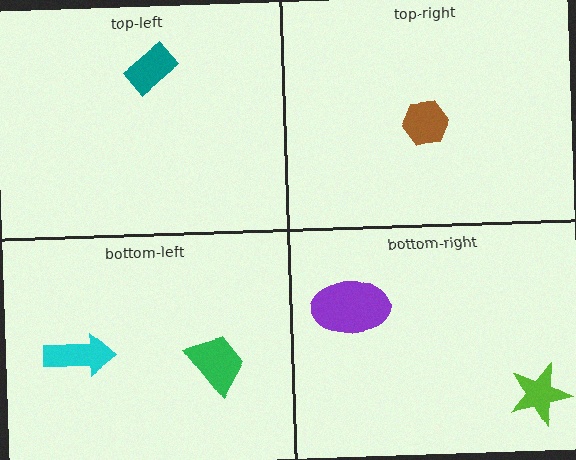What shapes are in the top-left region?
The teal rectangle.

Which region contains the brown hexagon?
The top-right region.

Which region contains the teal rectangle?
The top-left region.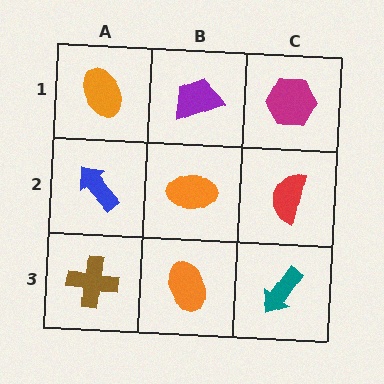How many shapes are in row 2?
3 shapes.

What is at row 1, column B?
A purple trapezoid.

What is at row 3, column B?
An orange ellipse.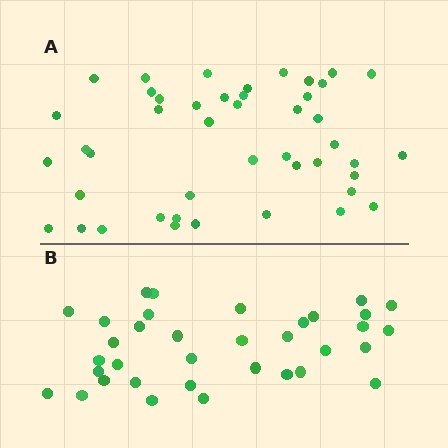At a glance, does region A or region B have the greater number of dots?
Region A (the top region) has more dots.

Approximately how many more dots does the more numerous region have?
Region A has roughly 10 or so more dots than region B.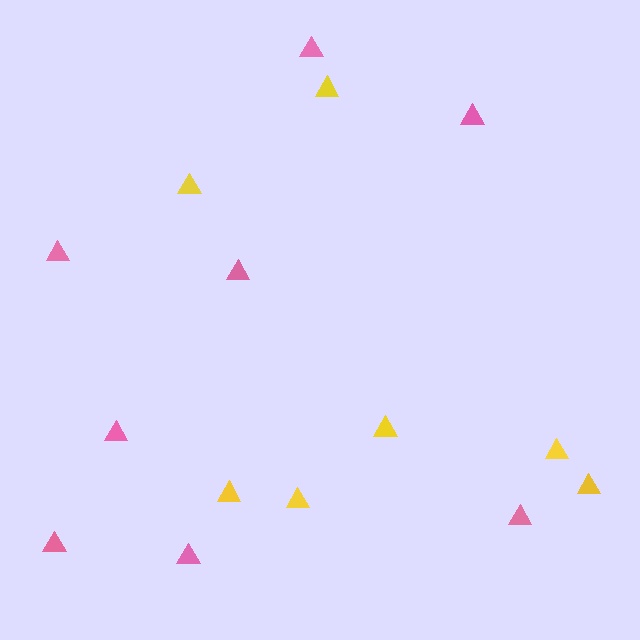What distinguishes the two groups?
There are 2 groups: one group of pink triangles (8) and one group of yellow triangles (7).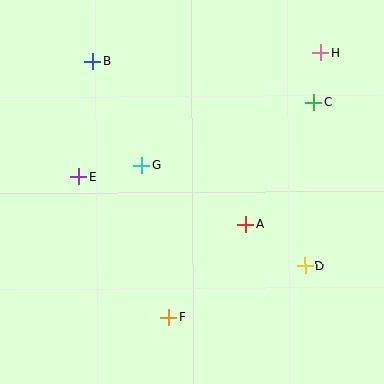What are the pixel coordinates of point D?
Point D is at (305, 266).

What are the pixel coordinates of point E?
Point E is at (79, 177).